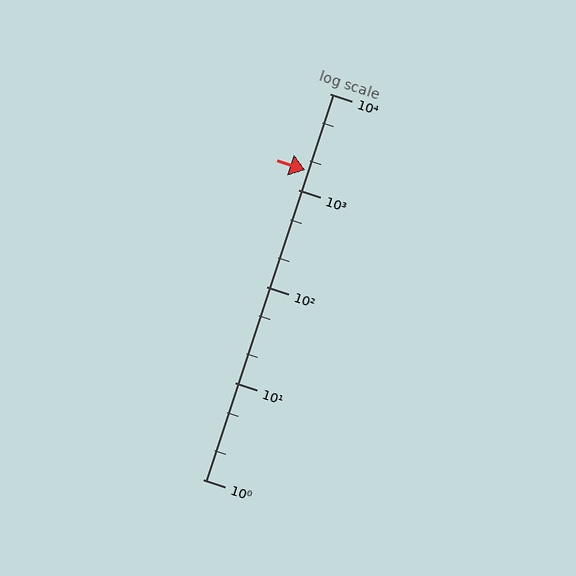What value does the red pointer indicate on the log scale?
The pointer indicates approximately 1600.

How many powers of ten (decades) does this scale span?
The scale spans 4 decades, from 1 to 10000.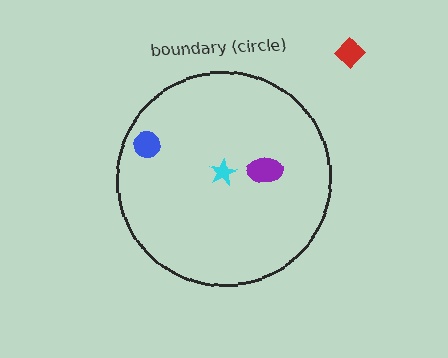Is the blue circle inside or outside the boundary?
Inside.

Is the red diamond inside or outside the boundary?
Outside.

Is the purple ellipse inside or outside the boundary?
Inside.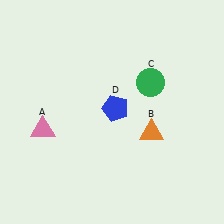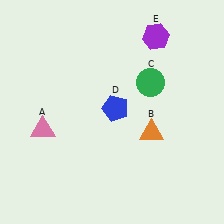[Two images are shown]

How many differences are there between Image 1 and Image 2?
There is 1 difference between the two images.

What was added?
A purple hexagon (E) was added in Image 2.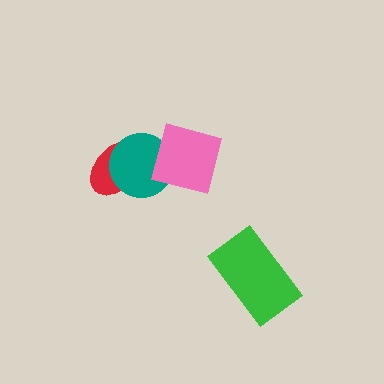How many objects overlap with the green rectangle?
0 objects overlap with the green rectangle.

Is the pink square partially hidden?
No, no other shape covers it.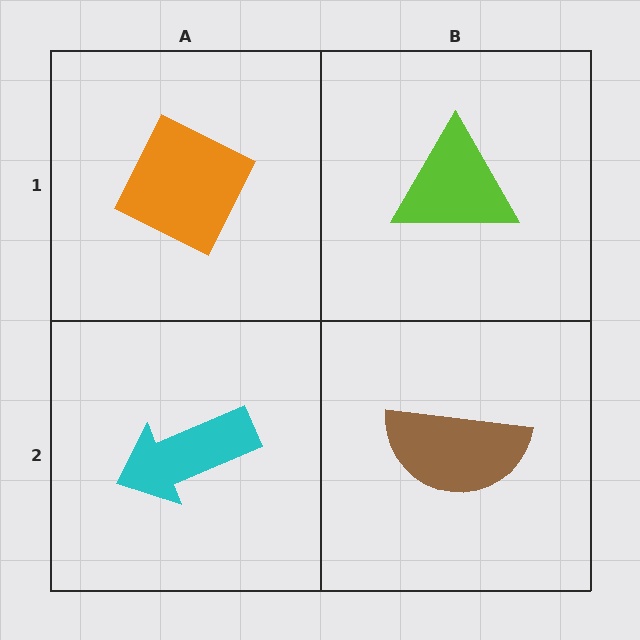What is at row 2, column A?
A cyan arrow.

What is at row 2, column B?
A brown semicircle.